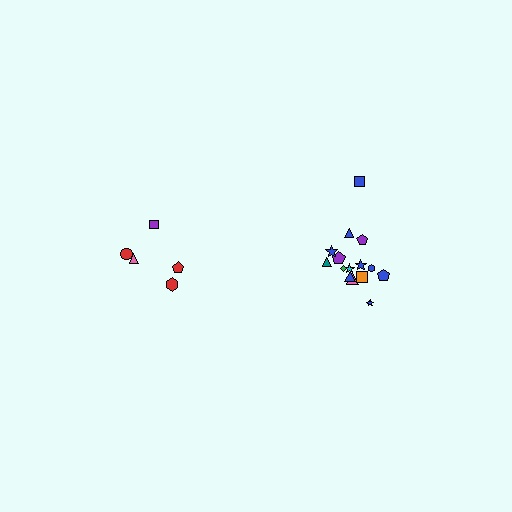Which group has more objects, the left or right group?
The right group.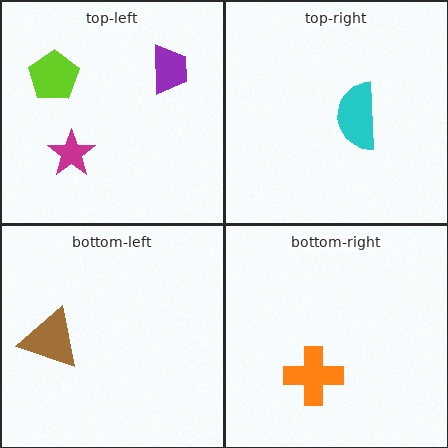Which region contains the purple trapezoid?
The top-left region.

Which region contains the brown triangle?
The bottom-left region.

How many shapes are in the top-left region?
3.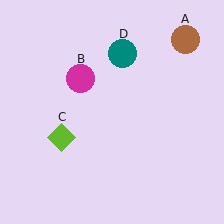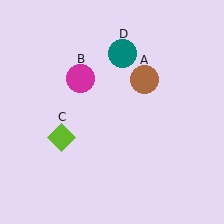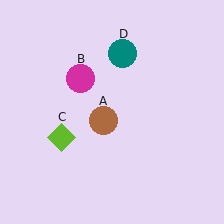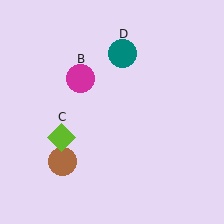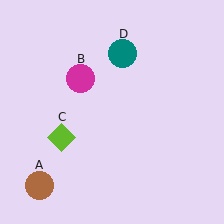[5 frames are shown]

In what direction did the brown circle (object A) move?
The brown circle (object A) moved down and to the left.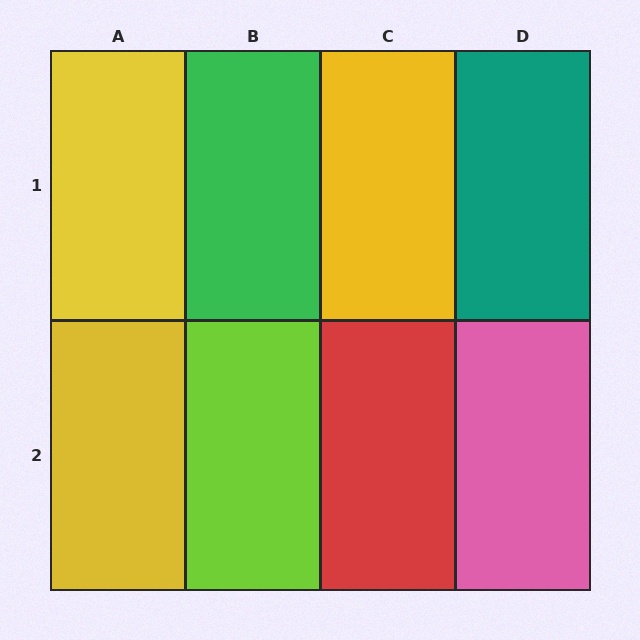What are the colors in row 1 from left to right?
Yellow, green, yellow, teal.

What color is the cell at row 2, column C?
Red.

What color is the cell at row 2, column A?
Yellow.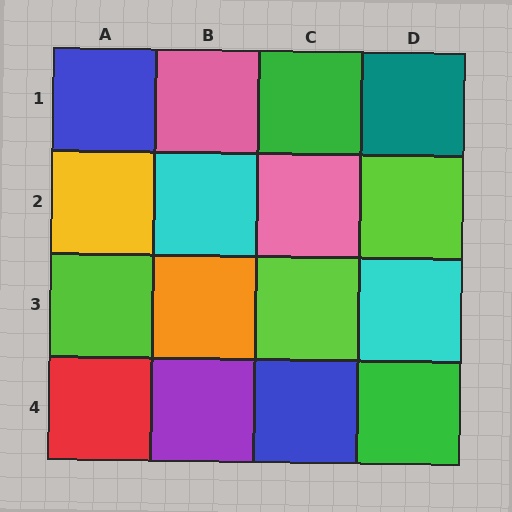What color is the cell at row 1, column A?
Blue.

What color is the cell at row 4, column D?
Green.